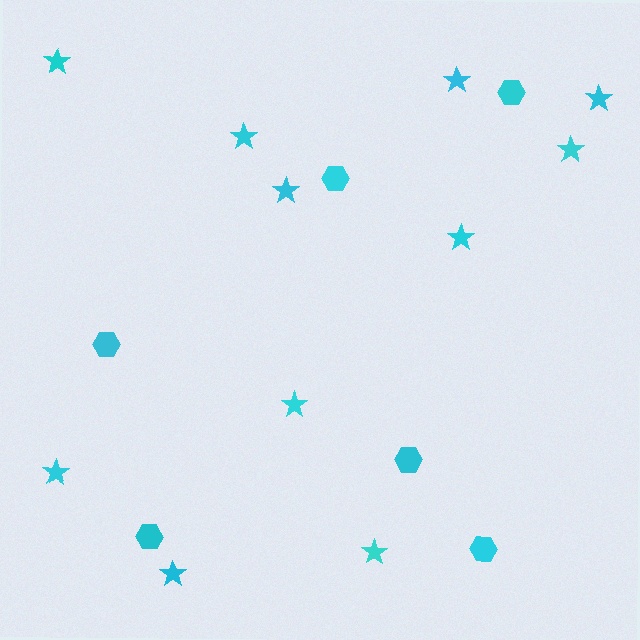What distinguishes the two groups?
There are 2 groups: one group of stars (11) and one group of hexagons (6).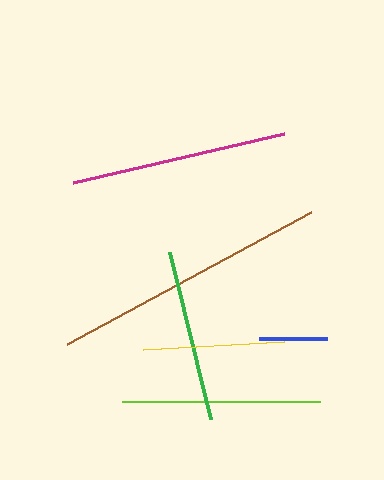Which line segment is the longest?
The brown line is the longest at approximately 277 pixels.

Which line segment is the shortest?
The blue line is the shortest at approximately 69 pixels.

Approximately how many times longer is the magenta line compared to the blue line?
The magenta line is approximately 3.1 times the length of the blue line.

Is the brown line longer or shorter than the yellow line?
The brown line is longer than the yellow line.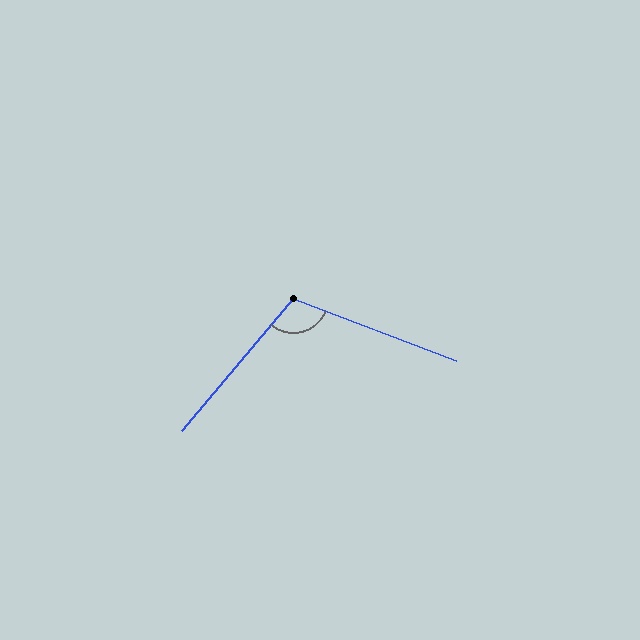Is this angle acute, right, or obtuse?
It is obtuse.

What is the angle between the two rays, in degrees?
Approximately 110 degrees.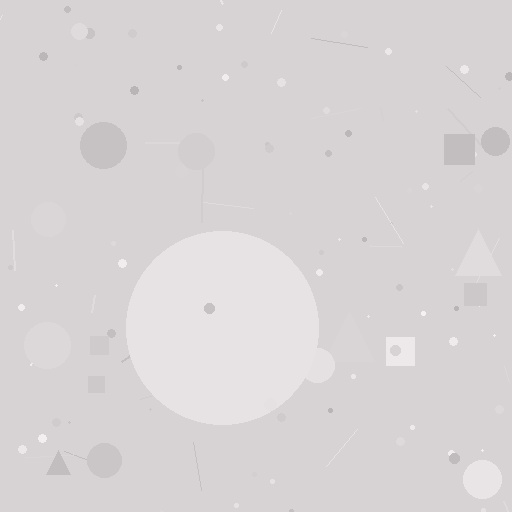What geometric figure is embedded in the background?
A circle is embedded in the background.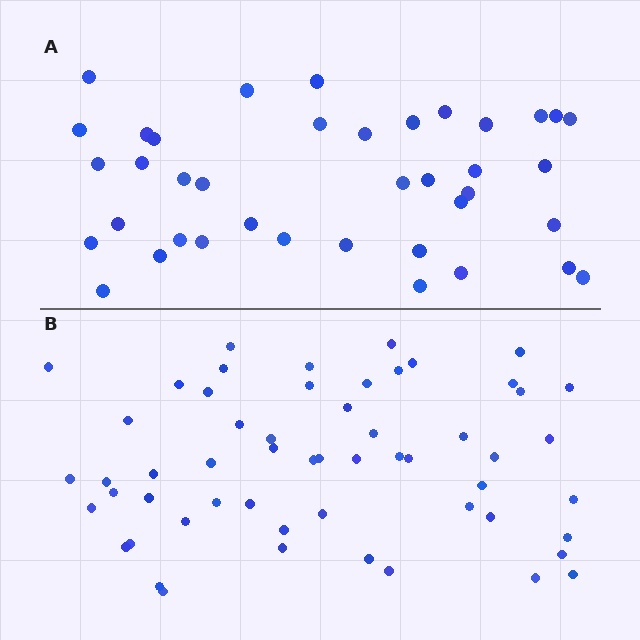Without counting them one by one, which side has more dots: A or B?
Region B (the bottom region) has more dots.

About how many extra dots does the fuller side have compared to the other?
Region B has approximately 15 more dots than region A.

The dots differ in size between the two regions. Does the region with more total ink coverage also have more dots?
No. Region A has more total ink coverage because its dots are larger, but region B actually contains more individual dots. Total area can be misleading — the number of items is what matters here.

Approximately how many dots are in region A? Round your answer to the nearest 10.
About 40 dots. (The exact count is 39, which rounds to 40.)